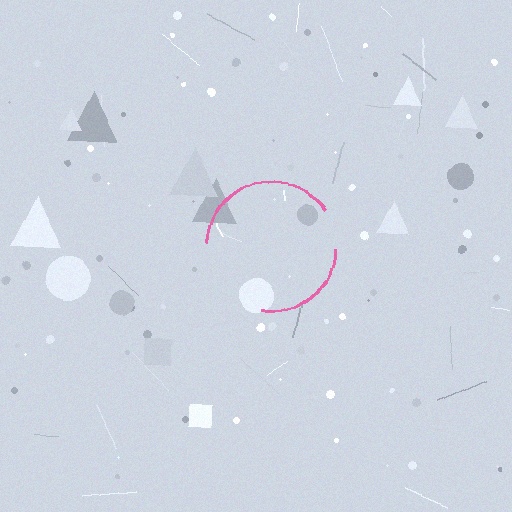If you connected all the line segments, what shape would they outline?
They would outline a circle.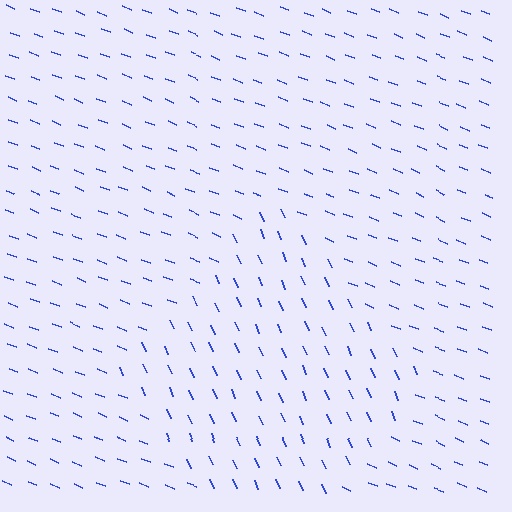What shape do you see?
I see a diamond.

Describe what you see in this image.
The image is filled with small blue line segments. A diamond region in the image has lines oriented differently from the surrounding lines, creating a visible texture boundary.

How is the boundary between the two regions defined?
The boundary is defined purely by a change in line orientation (approximately 45 degrees difference). All lines are the same color and thickness.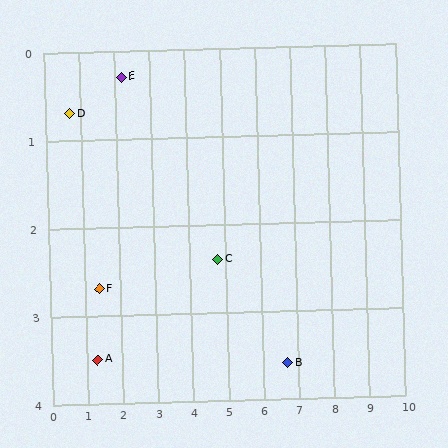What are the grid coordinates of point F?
Point F is at approximately (1.4, 2.7).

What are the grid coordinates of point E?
Point E is at approximately (2.2, 0.3).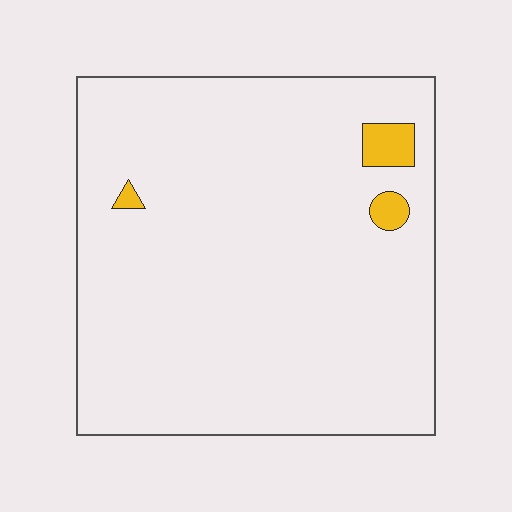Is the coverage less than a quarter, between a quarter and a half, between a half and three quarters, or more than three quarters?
Less than a quarter.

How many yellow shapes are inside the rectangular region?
3.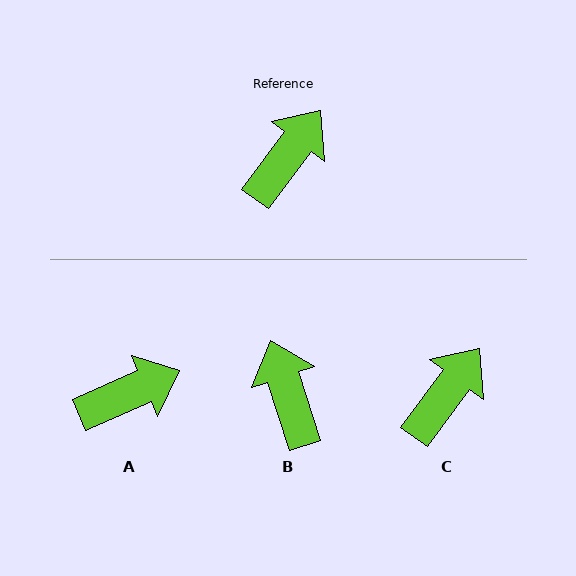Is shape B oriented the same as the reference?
No, it is off by about 55 degrees.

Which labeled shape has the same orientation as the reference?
C.